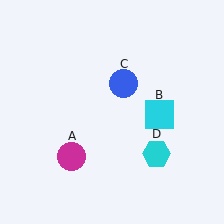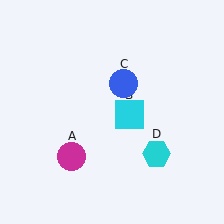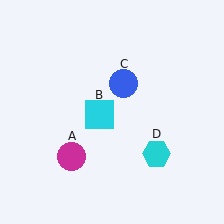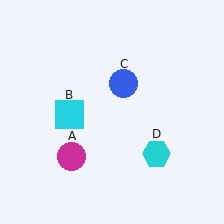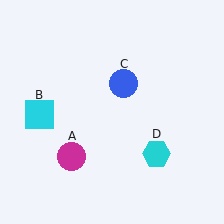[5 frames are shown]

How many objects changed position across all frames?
1 object changed position: cyan square (object B).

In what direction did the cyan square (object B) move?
The cyan square (object B) moved left.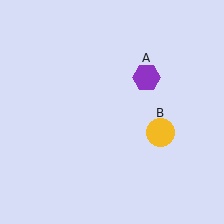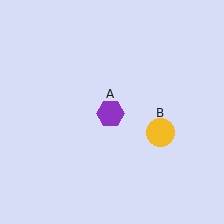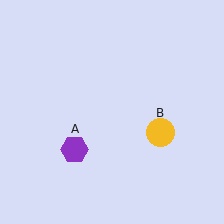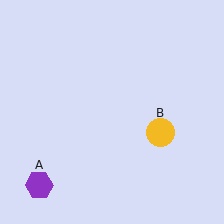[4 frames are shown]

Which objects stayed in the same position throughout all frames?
Yellow circle (object B) remained stationary.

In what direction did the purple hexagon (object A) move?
The purple hexagon (object A) moved down and to the left.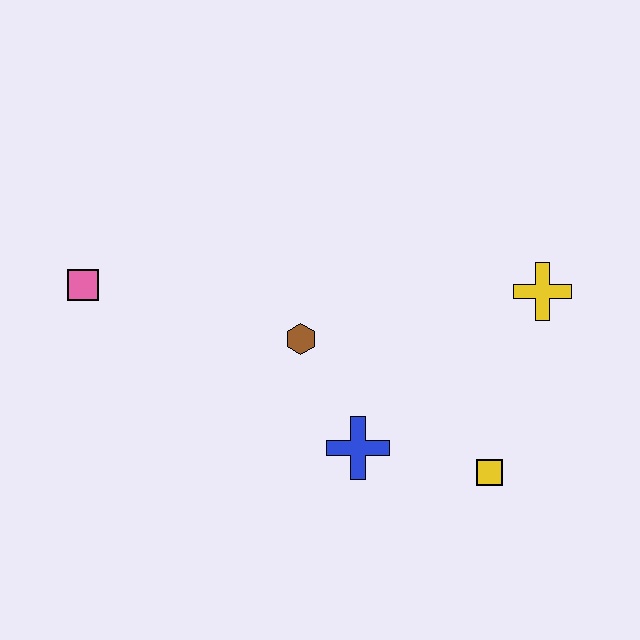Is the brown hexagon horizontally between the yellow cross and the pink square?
Yes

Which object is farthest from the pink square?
The yellow cross is farthest from the pink square.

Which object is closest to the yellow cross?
The yellow square is closest to the yellow cross.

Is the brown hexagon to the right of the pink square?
Yes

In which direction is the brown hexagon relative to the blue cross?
The brown hexagon is above the blue cross.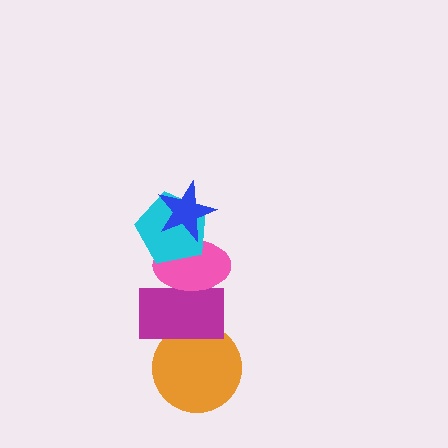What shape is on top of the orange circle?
The magenta rectangle is on top of the orange circle.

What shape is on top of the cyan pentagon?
The blue star is on top of the cyan pentagon.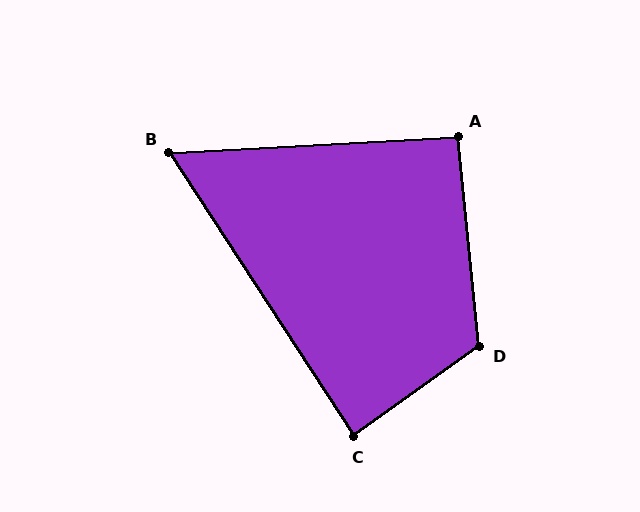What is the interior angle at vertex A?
Approximately 92 degrees (approximately right).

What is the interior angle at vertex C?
Approximately 88 degrees (approximately right).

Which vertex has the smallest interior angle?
B, at approximately 60 degrees.